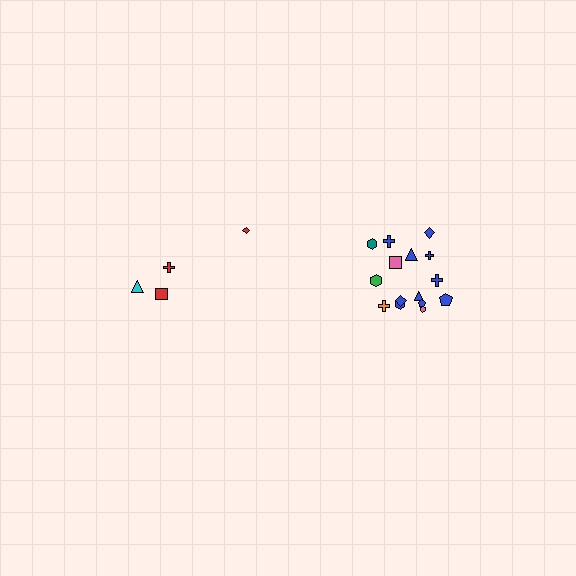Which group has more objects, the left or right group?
The right group.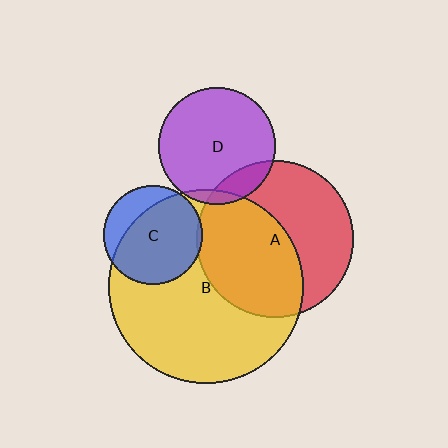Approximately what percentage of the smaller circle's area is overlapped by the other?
Approximately 50%.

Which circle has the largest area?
Circle B (yellow).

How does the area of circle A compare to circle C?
Approximately 2.5 times.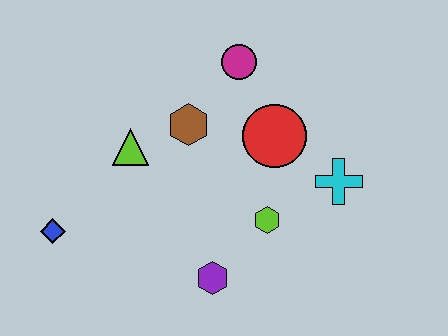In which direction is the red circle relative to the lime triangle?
The red circle is to the right of the lime triangle.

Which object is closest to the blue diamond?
The lime triangle is closest to the blue diamond.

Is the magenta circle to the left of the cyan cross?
Yes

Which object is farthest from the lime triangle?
The cyan cross is farthest from the lime triangle.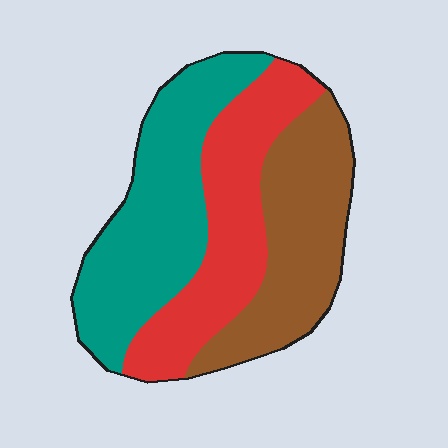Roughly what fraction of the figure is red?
Red takes up about one third (1/3) of the figure.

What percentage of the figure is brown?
Brown covers roughly 30% of the figure.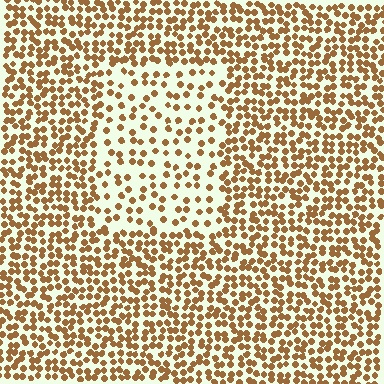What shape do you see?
I see a rectangle.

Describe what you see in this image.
The image contains small brown elements arranged at two different densities. A rectangle-shaped region is visible where the elements are less densely packed than the surrounding area.